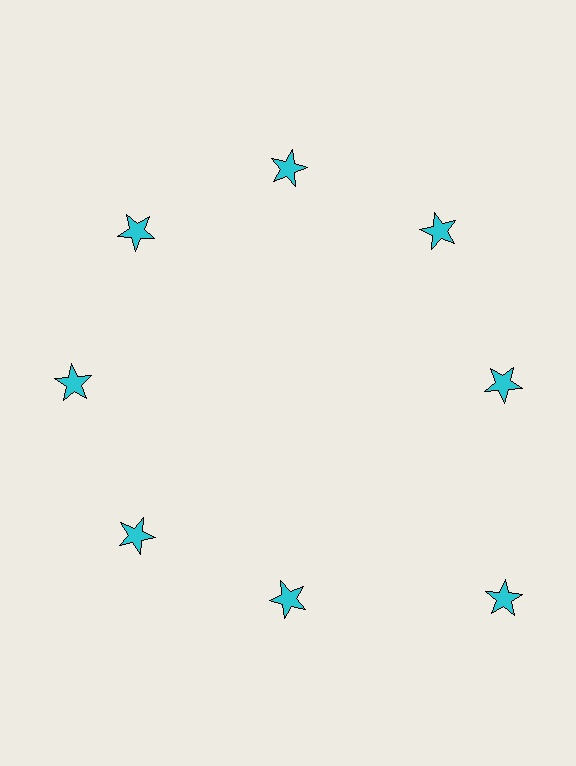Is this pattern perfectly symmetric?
No. The 8 cyan stars are arranged in a ring, but one element near the 4 o'clock position is pushed outward from the center, breaking the 8-fold rotational symmetry.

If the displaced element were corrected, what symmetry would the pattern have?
It would have 8-fold rotational symmetry — the pattern would map onto itself every 45 degrees.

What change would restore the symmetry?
The symmetry would be restored by moving it inward, back onto the ring so that all 8 stars sit at equal angles and equal distance from the center.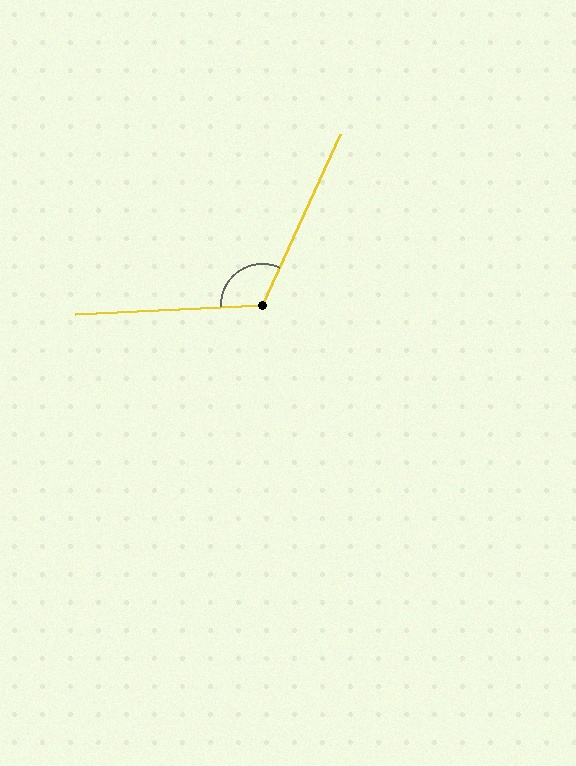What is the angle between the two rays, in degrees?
Approximately 118 degrees.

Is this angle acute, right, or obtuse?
It is obtuse.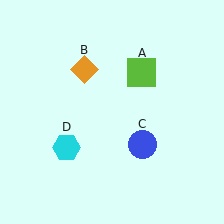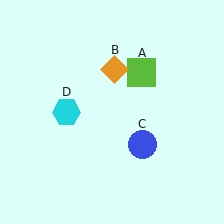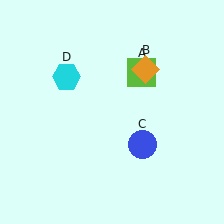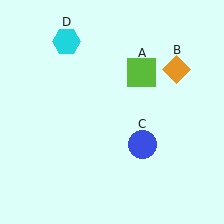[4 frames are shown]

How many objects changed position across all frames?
2 objects changed position: orange diamond (object B), cyan hexagon (object D).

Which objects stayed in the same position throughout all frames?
Lime square (object A) and blue circle (object C) remained stationary.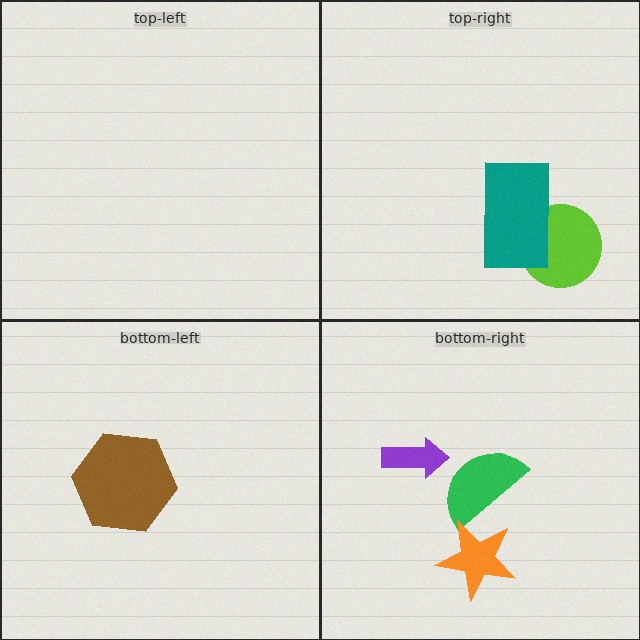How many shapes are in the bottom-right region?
3.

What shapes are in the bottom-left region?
The brown hexagon.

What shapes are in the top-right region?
The lime circle, the teal rectangle.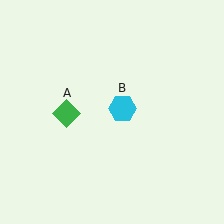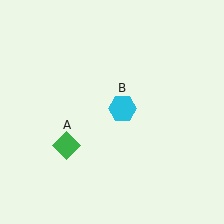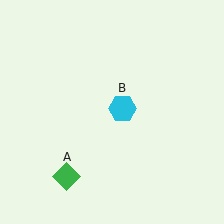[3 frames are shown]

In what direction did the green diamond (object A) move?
The green diamond (object A) moved down.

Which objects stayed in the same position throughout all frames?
Cyan hexagon (object B) remained stationary.